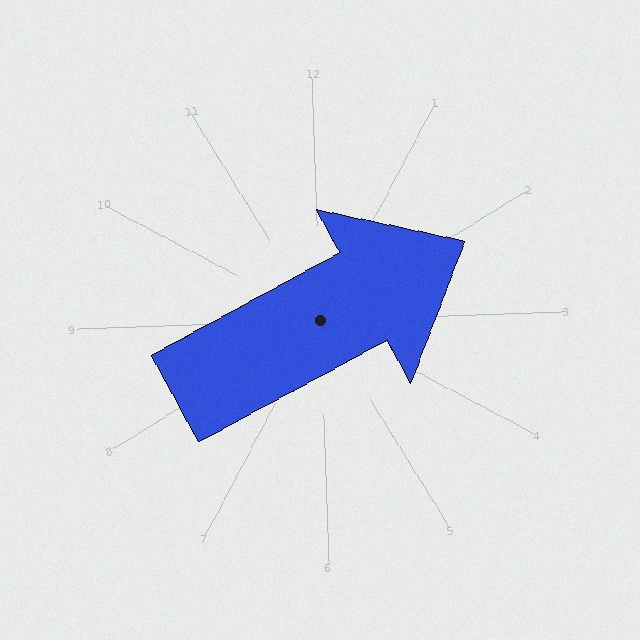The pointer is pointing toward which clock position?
Roughly 2 o'clock.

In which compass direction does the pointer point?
Northeast.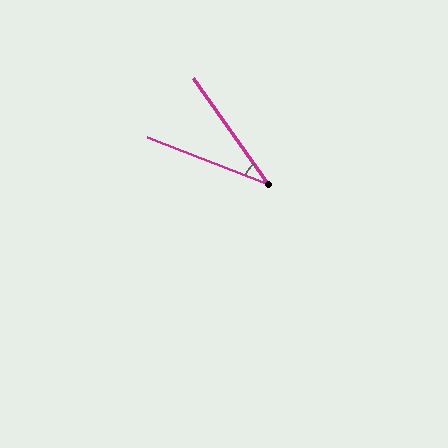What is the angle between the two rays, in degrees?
Approximately 34 degrees.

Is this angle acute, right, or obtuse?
It is acute.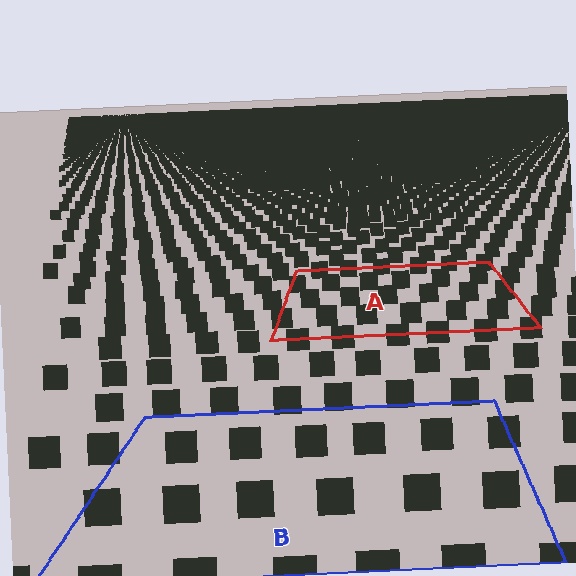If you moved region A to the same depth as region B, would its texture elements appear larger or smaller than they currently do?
They would appear larger. At a closer depth, the same texture elements are projected at a bigger on-screen size.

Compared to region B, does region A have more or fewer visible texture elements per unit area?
Region A has more texture elements per unit area — they are packed more densely because it is farther away.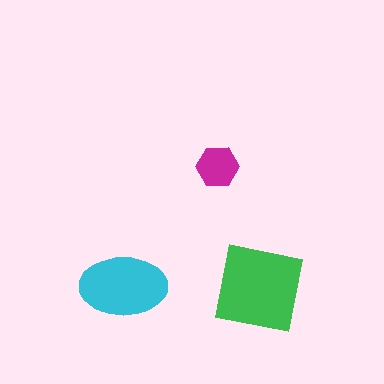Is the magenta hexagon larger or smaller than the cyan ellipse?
Smaller.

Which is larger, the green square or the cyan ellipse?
The green square.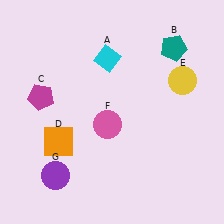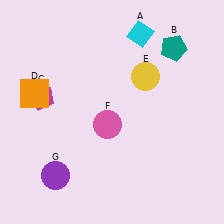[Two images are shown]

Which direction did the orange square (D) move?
The orange square (D) moved up.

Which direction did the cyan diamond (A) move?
The cyan diamond (A) moved right.